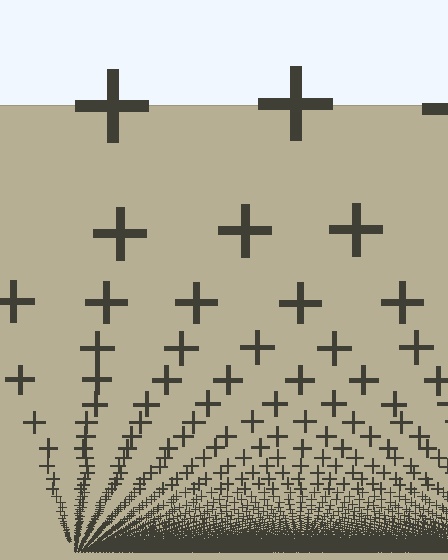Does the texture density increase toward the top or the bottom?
Density increases toward the bottom.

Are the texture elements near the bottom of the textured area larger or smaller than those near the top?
Smaller. The gradient is inverted — elements near the bottom are smaller and denser.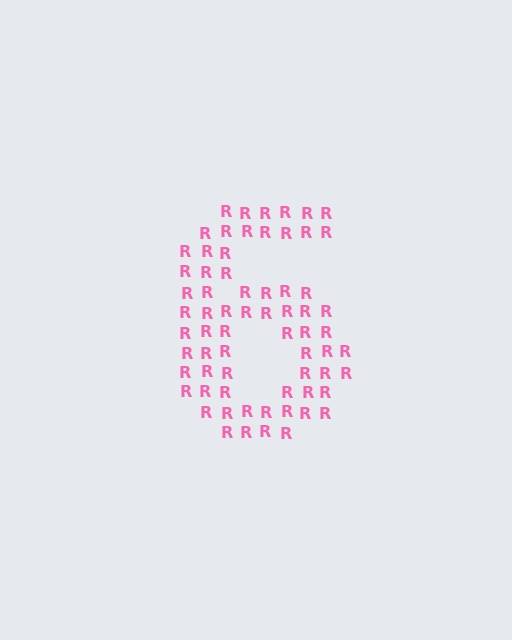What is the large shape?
The large shape is the digit 6.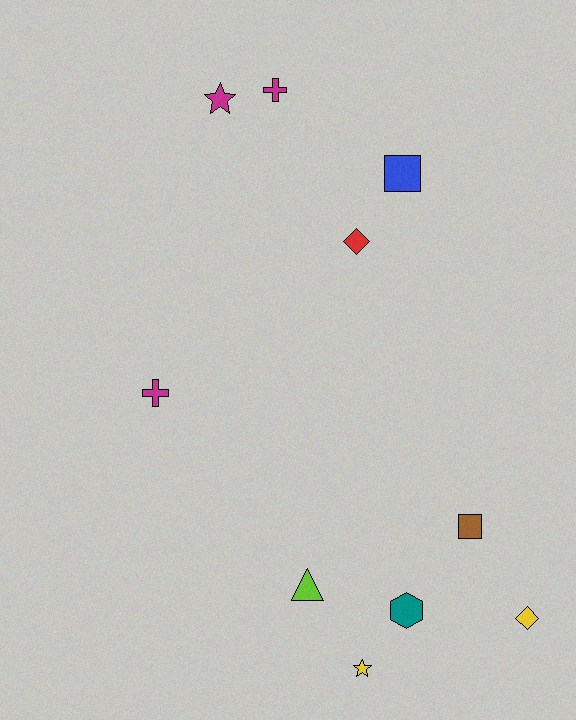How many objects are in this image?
There are 10 objects.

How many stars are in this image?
There are 2 stars.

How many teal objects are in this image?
There is 1 teal object.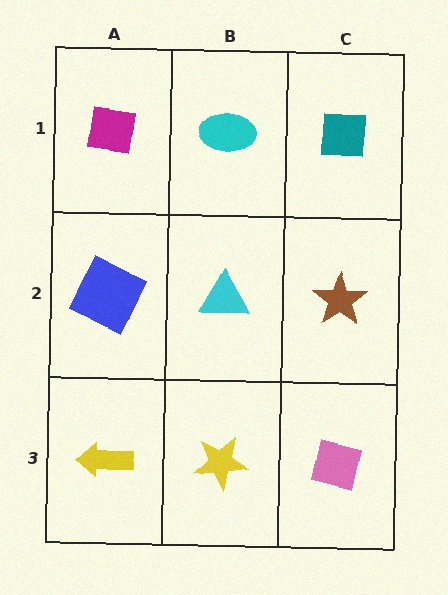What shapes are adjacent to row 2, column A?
A magenta square (row 1, column A), a yellow arrow (row 3, column A), a cyan triangle (row 2, column B).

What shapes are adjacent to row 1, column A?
A blue square (row 2, column A), a cyan ellipse (row 1, column B).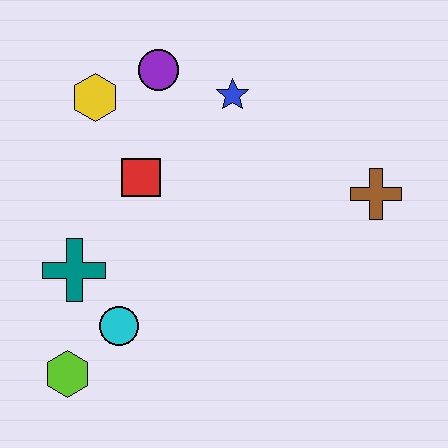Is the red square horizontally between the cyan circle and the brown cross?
Yes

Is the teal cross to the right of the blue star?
No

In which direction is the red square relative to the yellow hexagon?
The red square is below the yellow hexagon.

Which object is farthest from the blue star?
The lime hexagon is farthest from the blue star.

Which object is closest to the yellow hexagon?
The purple circle is closest to the yellow hexagon.